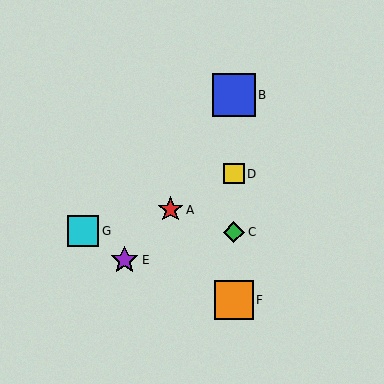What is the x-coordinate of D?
Object D is at x≈234.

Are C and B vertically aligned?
Yes, both are at x≈234.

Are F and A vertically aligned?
No, F is at x≈234 and A is at x≈170.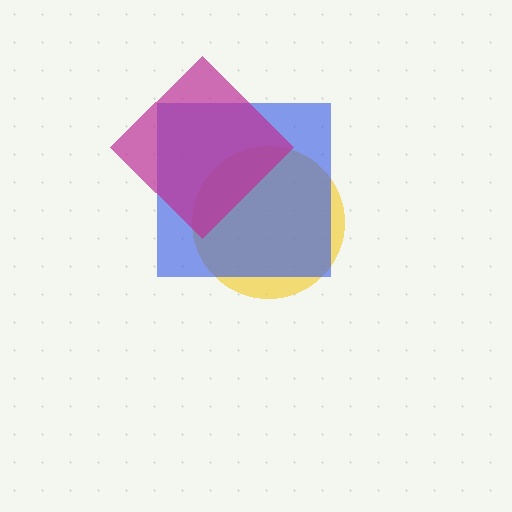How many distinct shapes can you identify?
There are 3 distinct shapes: a yellow circle, a blue square, a magenta diamond.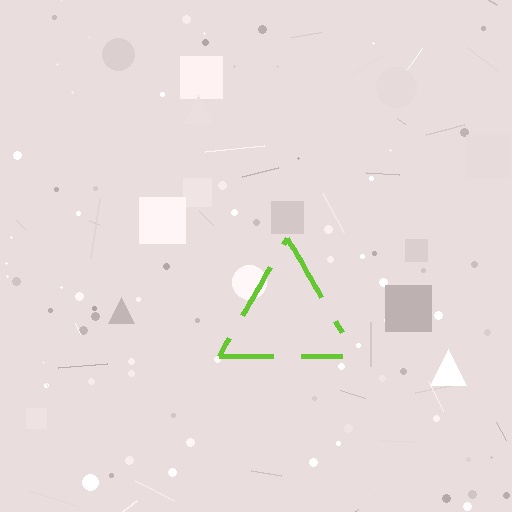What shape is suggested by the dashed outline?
The dashed outline suggests a triangle.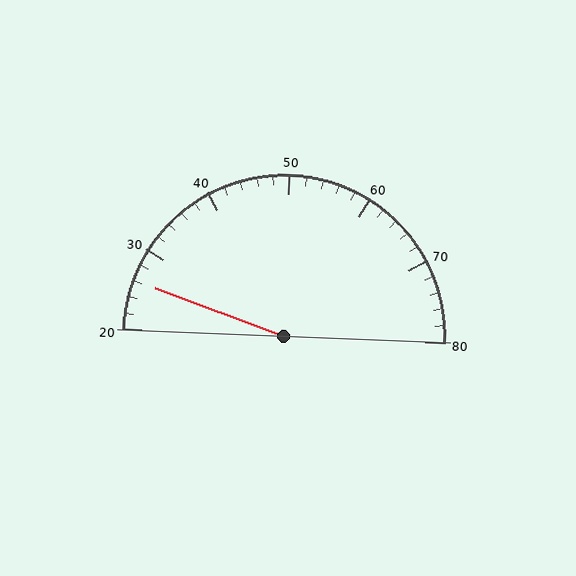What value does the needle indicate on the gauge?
The needle indicates approximately 26.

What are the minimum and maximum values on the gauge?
The gauge ranges from 20 to 80.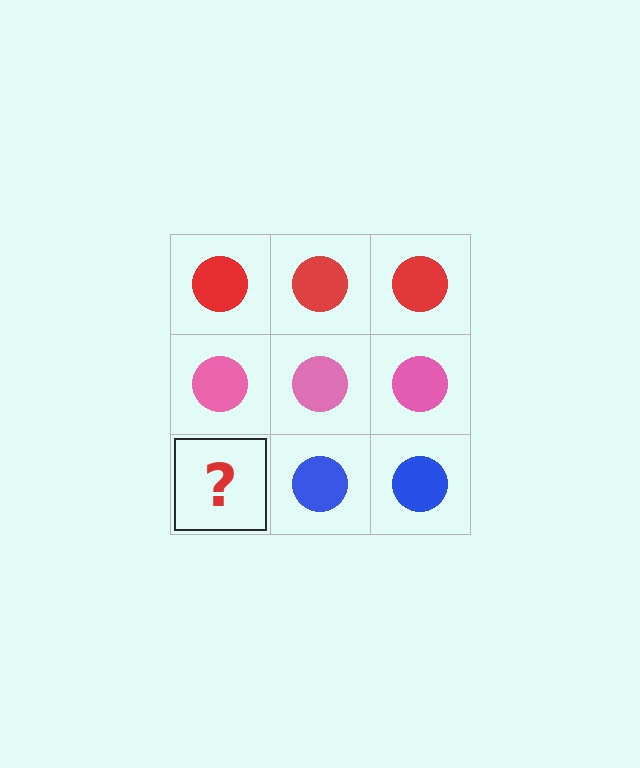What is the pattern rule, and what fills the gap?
The rule is that each row has a consistent color. The gap should be filled with a blue circle.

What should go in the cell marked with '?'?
The missing cell should contain a blue circle.